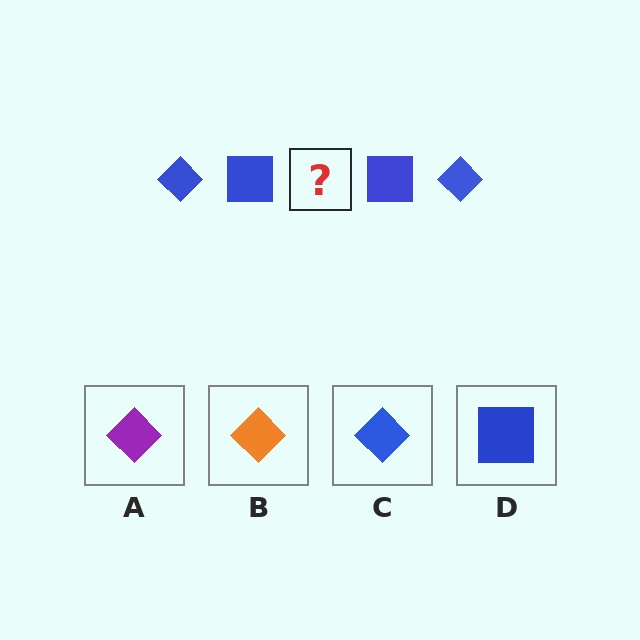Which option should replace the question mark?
Option C.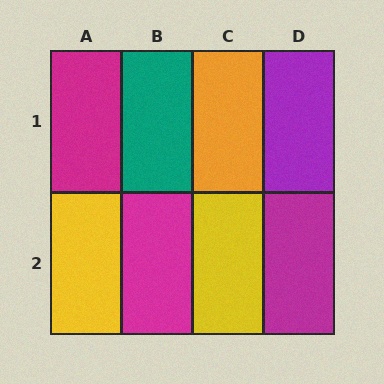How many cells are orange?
1 cell is orange.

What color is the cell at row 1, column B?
Teal.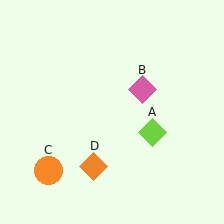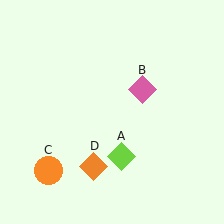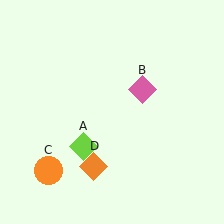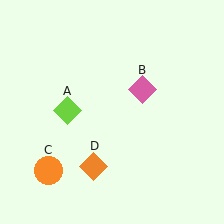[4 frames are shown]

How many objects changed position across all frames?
1 object changed position: lime diamond (object A).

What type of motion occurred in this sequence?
The lime diamond (object A) rotated clockwise around the center of the scene.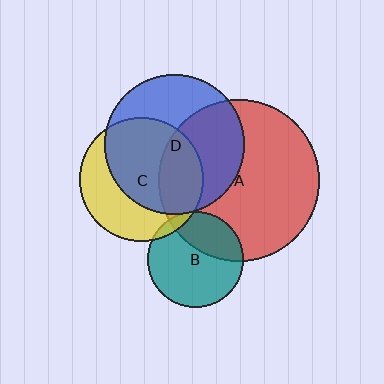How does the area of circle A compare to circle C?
Approximately 1.7 times.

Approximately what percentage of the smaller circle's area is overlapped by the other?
Approximately 60%.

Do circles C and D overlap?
Yes.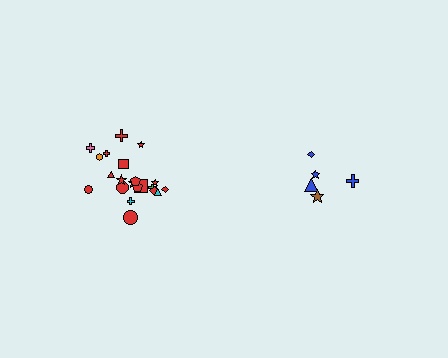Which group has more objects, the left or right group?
The left group.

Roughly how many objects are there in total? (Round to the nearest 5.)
Roughly 25 objects in total.